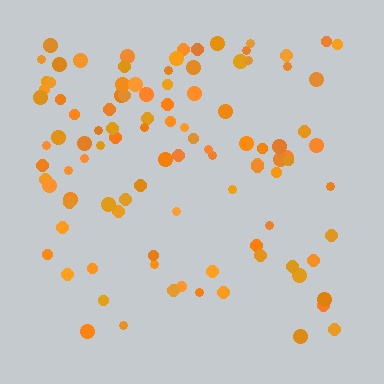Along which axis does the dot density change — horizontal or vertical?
Vertical.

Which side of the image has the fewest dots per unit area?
The bottom.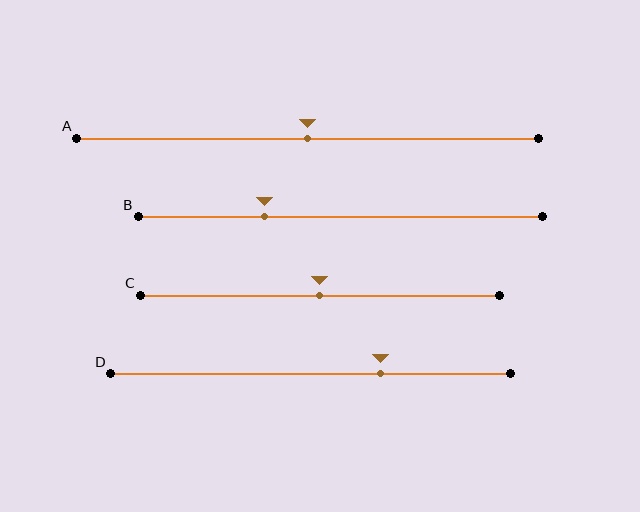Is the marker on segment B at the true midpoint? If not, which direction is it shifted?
No, the marker on segment B is shifted to the left by about 19% of the segment length.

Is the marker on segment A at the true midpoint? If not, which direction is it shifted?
Yes, the marker on segment A is at the true midpoint.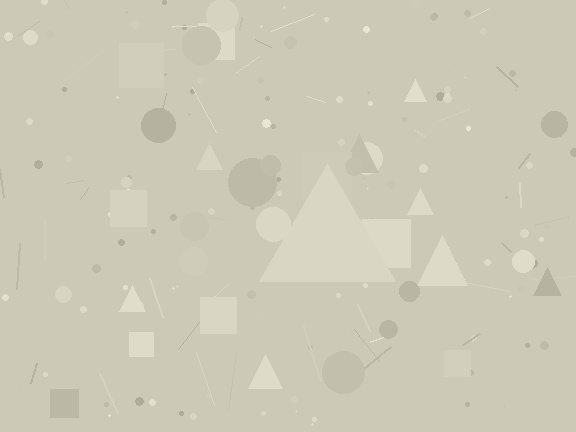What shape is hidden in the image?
A triangle is hidden in the image.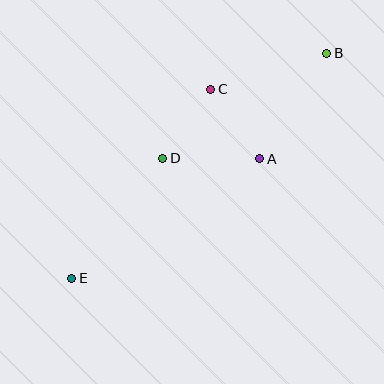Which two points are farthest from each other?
Points B and E are farthest from each other.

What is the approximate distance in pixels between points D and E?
The distance between D and E is approximately 150 pixels.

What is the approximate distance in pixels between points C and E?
The distance between C and E is approximately 234 pixels.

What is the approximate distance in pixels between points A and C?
The distance between A and C is approximately 85 pixels.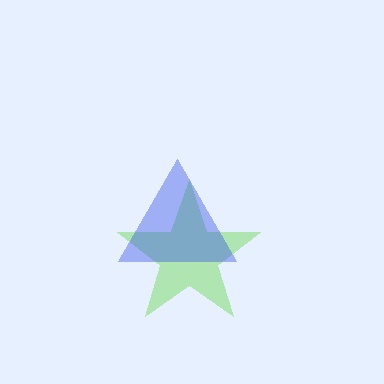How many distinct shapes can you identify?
There are 2 distinct shapes: a lime star, a blue triangle.